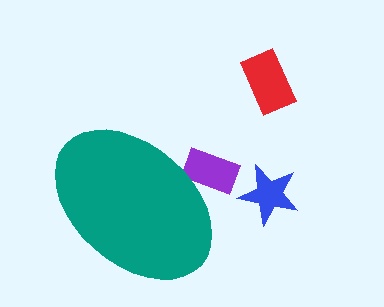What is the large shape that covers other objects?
A teal ellipse.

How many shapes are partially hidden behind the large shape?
1 shape is partially hidden.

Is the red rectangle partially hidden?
No, the red rectangle is fully visible.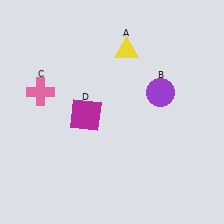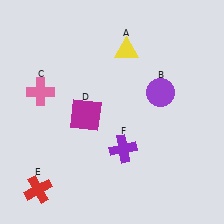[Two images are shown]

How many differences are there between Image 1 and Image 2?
There are 2 differences between the two images.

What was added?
A red cross (E), a purple cross (F) were added in Image 2.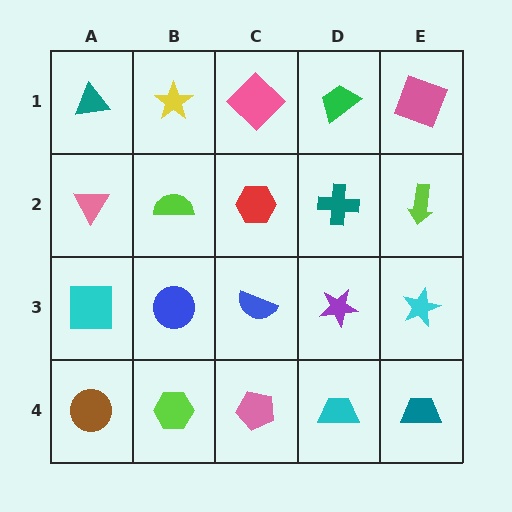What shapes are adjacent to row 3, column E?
A lime arrow (row 2, column E), a teal trapezoid (row 4, column E), a purple star (row 3, column D).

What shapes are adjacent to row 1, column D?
A teal cross (row 2, column D), a pink diamond (row 1, column C), a pink square (row 1, column E).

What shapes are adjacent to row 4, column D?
A purple star (row 3, column D), a pink pentagon (row 4, column C), a teal trapezoid (row 4, column E).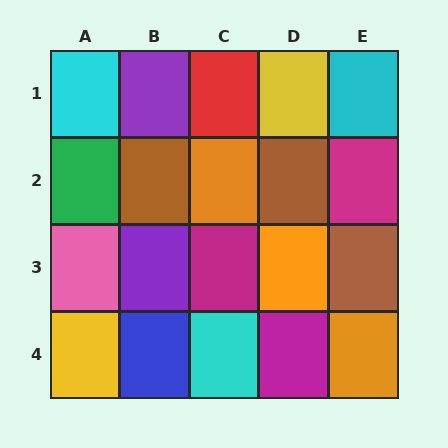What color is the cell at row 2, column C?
Orange.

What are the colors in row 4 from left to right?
Yellow, blue, cyan, magenta, orange.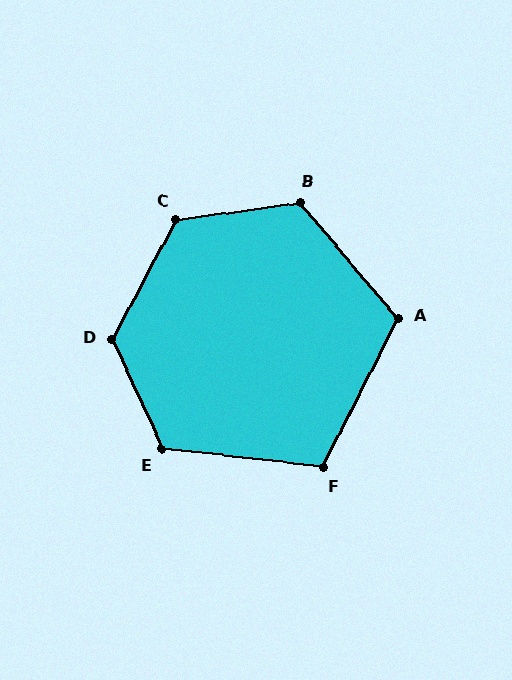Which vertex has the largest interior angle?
D, at approximately 127 degrees.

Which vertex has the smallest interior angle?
F, at approximately 110 degrees.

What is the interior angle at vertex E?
Approximately 121 degrees (obtuse).